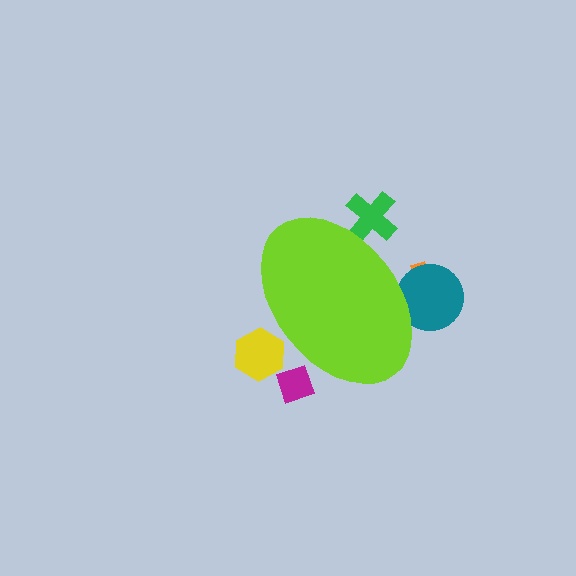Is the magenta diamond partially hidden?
Yes, the magenta diamond is partially hidden behind the lime ellipse.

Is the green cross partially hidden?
Yes, the green cross is partially hidden behind the lime ellipse.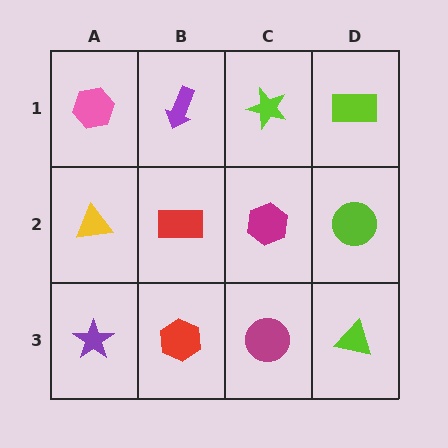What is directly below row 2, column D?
A lime triangle.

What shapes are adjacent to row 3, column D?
A lime circle (row 2, column D), a magenta circle (row 3, column C).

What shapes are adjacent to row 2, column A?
A pink hexagon (row 1, column A), a purple star (row 3, column A), a red rectangle (row 2, column B).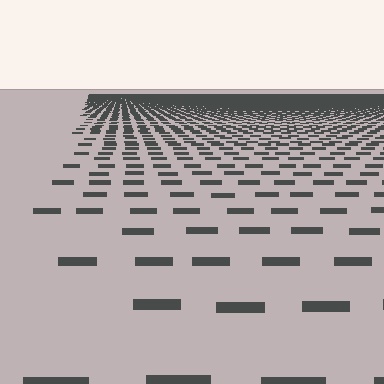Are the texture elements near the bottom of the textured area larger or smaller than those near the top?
Larger. Near the bottom, elements are closer to the viewer and appear at a bigger on-screen size.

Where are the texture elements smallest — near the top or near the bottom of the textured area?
Near the top.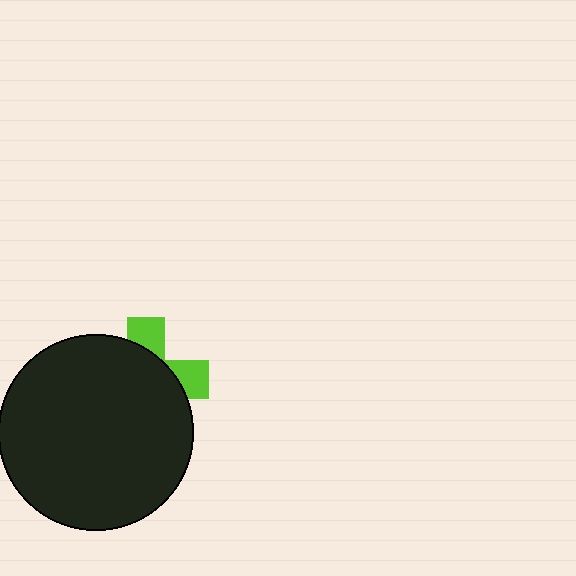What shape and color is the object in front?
The object in front is a black circle.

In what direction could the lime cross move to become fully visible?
The lime cross could move toward the upper-right. That would shift it out from behind the black circle entirely.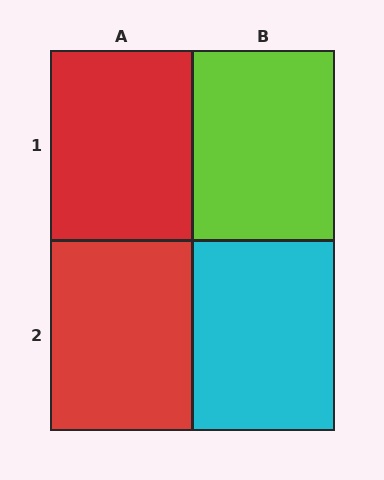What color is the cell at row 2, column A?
Red.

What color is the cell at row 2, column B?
Cyan.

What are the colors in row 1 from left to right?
Red, lime.